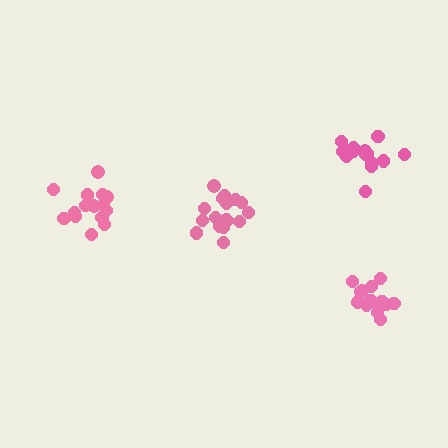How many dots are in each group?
Group 1: 15 dots, Group 2: 17 dots, Group 3: 15 dots, Group 4: 18 dots (65 total).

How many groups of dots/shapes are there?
There are 4 groups.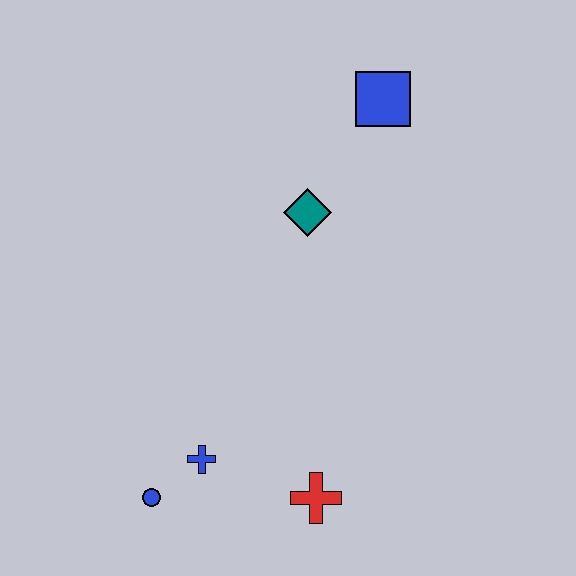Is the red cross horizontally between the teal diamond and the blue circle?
No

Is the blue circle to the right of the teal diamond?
No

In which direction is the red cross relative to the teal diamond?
The red cross is below the teal diamond.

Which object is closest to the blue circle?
The blue cross is closest to the blue circle.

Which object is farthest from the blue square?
The blue circle is farthest from the blue square.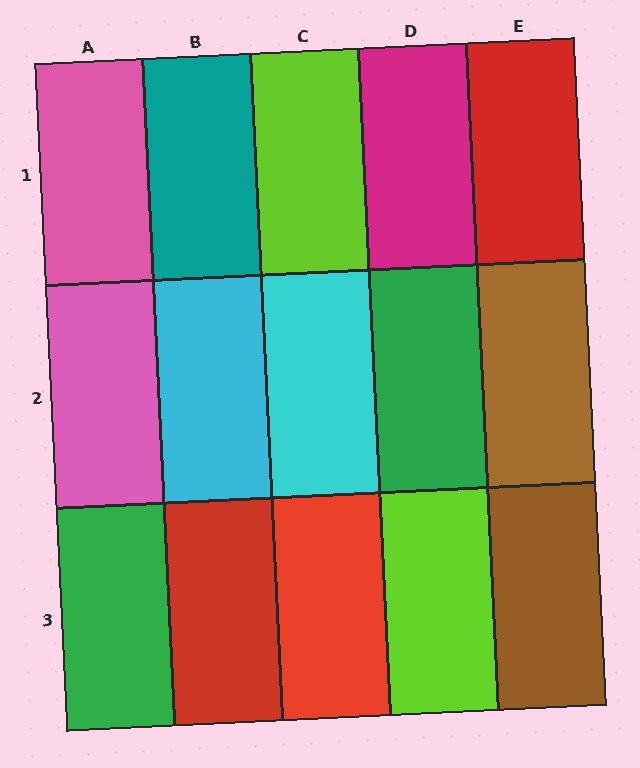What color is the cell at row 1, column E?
Red.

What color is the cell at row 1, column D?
Magenta.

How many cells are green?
2 cells are green.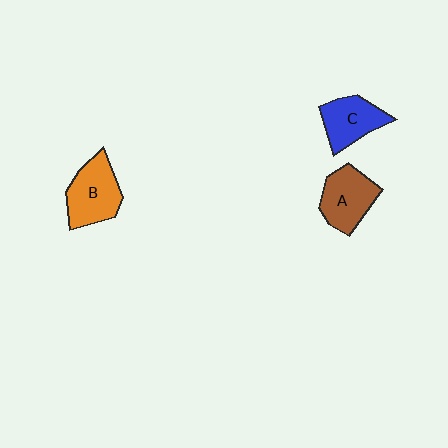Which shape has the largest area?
Shape B (orange).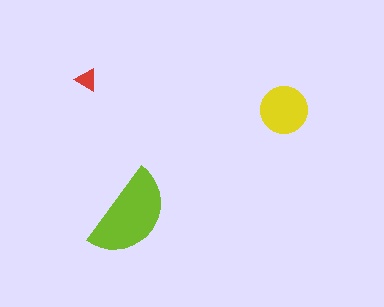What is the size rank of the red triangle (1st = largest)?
3rd.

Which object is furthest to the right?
The yellow circle is rightmost.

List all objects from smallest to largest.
The red triangle, the yellow circle, the lime semicircle.